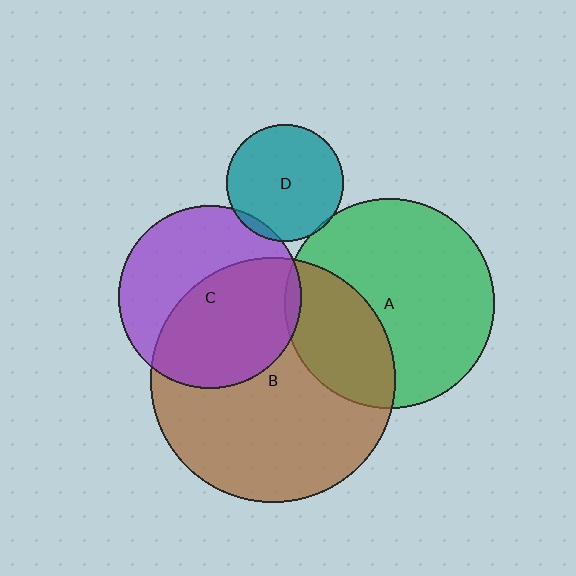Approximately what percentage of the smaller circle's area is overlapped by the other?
Approximately 30%.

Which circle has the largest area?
Circle B (brown).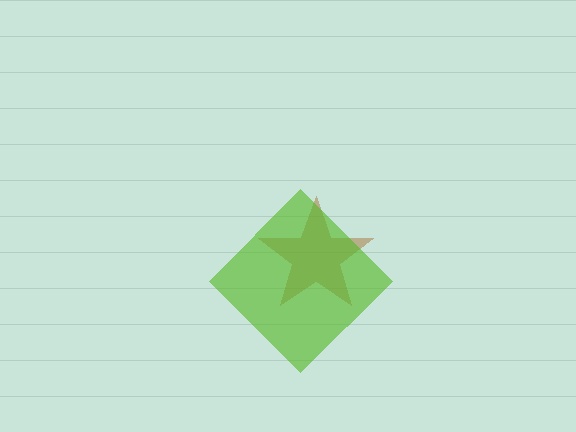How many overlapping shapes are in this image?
There are 2 overlapping shapes in the image.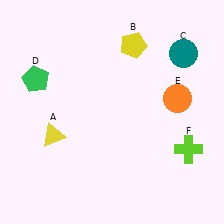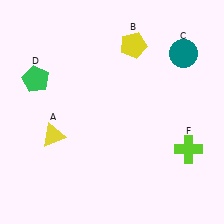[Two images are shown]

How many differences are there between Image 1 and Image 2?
There is 1 difference between the two images.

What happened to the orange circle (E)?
The orange circle (E) was removed in Image 2. It was in the top-right area of Image 1.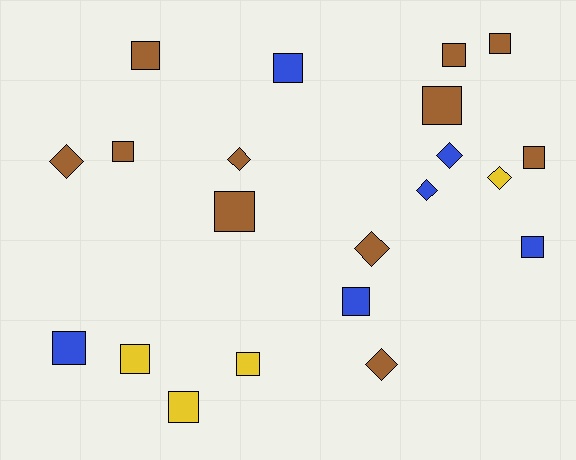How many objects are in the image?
There are 21 objects.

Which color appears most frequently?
Brown, with 11 objects.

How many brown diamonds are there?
There are 4 brown diamonds.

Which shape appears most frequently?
Square, with 14 objects.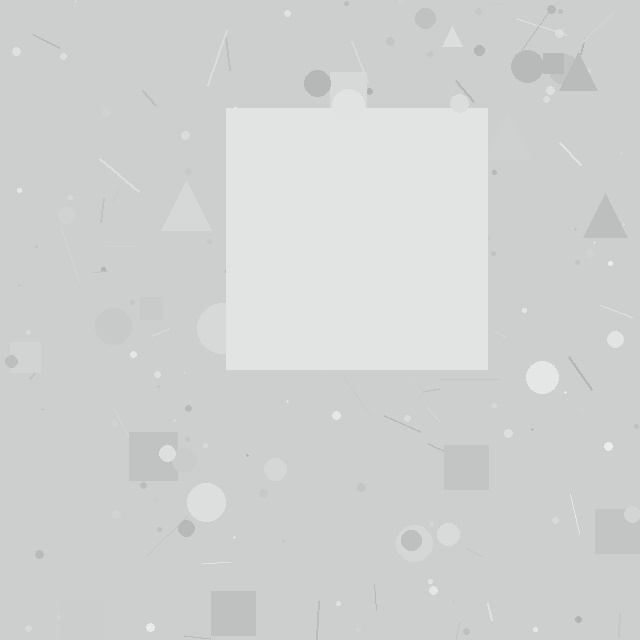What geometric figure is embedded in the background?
A square is embedded in the background.